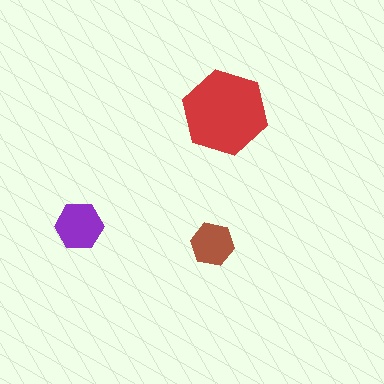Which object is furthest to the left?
The purple hexagon is leftmost.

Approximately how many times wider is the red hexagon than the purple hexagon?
About 2 times wider.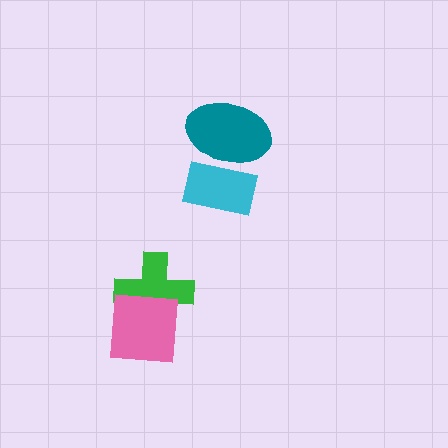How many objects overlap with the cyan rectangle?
1 object overlaps with the cyan rectangle.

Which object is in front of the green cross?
The pink square is in front of the green cross.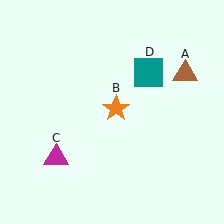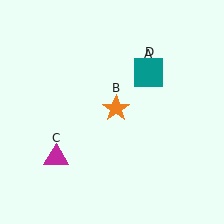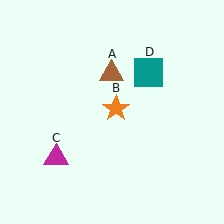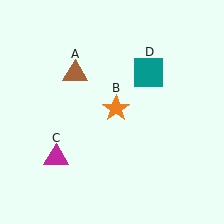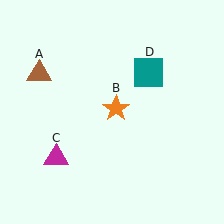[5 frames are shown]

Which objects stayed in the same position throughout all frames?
Orange star (object B) and magenta triangle (object C) and teal square (object D) remained stationary.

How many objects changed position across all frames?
1 object changed position: brown triangle (object A).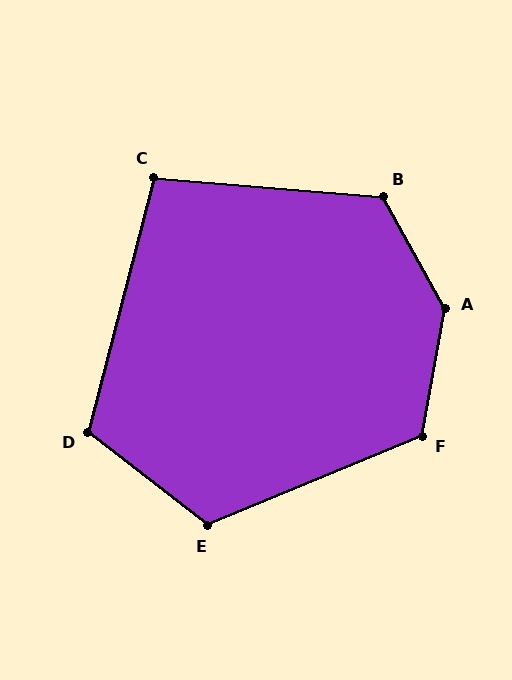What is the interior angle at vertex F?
Approximately 123 degrees (obtuse).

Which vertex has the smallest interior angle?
C, at approximately 100 degrees.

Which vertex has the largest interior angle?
A, at approximately 141 degrees.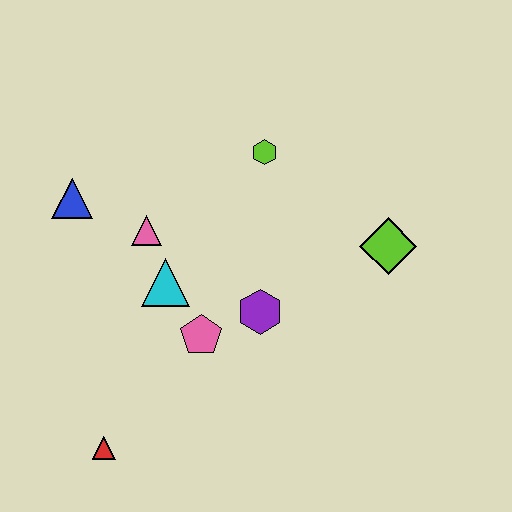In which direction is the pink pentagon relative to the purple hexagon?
The pink pentagon is to the left of the purple hexagon.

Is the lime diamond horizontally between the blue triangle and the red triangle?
No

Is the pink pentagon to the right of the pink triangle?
Yes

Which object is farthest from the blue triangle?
The lime diamond is farthest from the blue triangle.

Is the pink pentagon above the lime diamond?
No